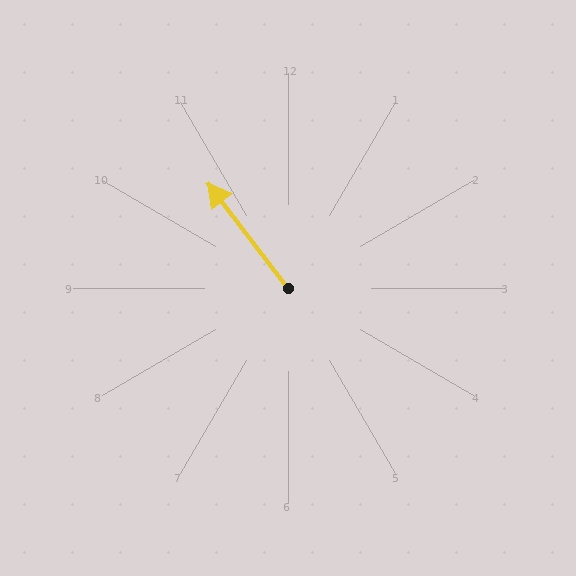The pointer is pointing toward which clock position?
Roughly 11 o'clock.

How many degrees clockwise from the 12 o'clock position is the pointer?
Approximately 323 degrees.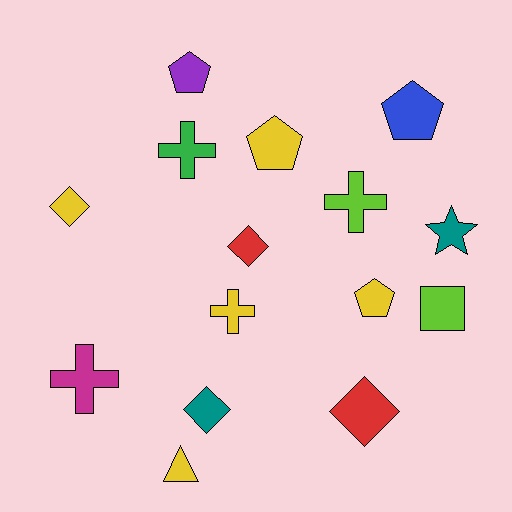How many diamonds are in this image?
There are 4 diamonds.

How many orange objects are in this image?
There are no orange objects.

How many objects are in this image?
There are 15 objects.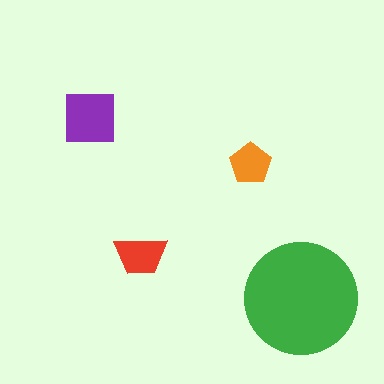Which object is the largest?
The green circle.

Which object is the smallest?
The orange pentagon.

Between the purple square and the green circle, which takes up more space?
The green circle.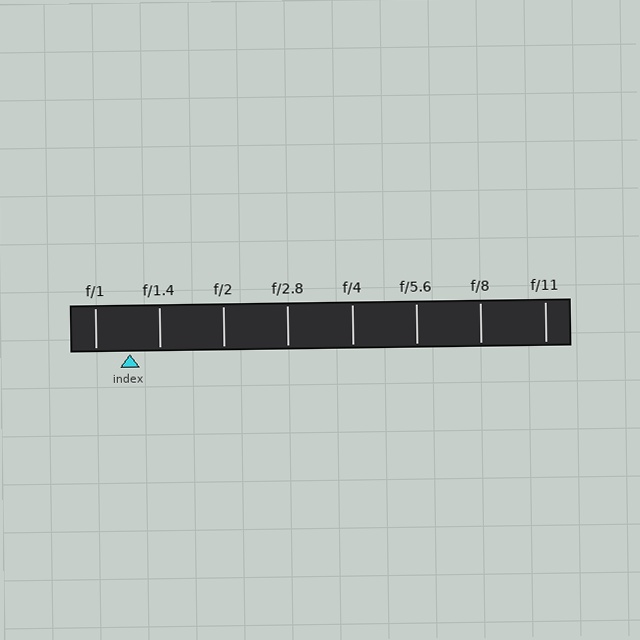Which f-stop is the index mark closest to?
The index mark is closest to f/1.4.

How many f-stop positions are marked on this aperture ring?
There are 8 f-stop positions marked.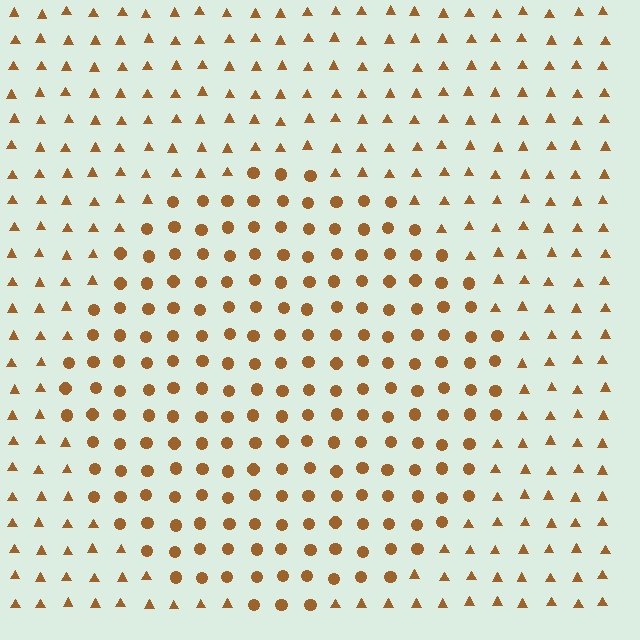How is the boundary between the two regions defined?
The boundary is defined by a change in element shape: circles inside vs. triangles outside. All elements share the same color and spacing.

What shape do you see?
I see a circle.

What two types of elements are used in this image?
The image uses circles inside the circle region and triangles outside it.